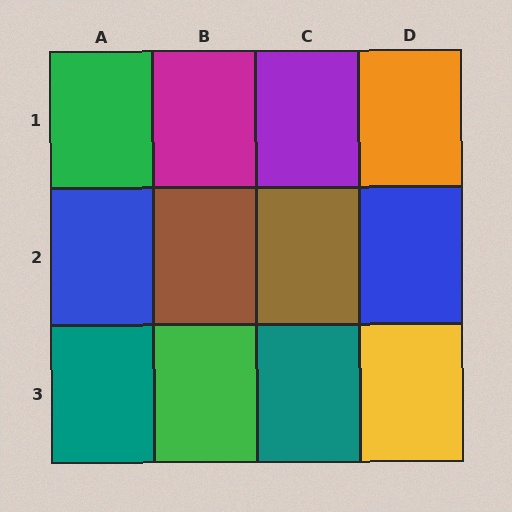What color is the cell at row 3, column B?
Green.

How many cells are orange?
1 cell is orange.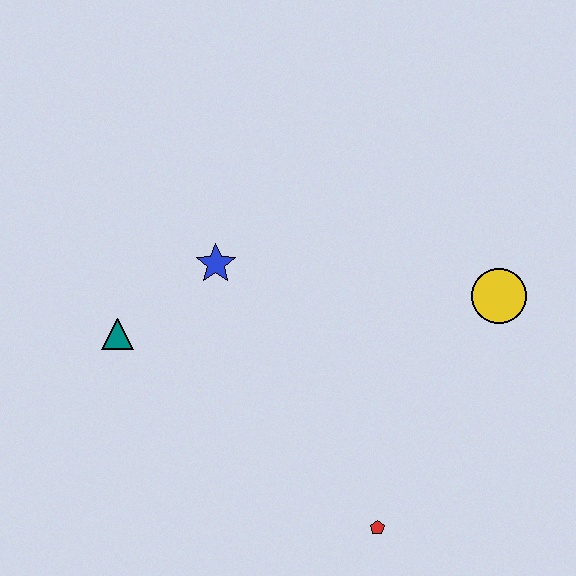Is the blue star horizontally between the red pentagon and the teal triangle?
Yes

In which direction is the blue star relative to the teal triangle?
The blue star is to the right of the teal triangle.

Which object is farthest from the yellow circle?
The teal triangle is farthest from the yellow circle.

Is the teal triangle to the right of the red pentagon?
No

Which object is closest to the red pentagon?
The yellow circle is closest to the red pentagon.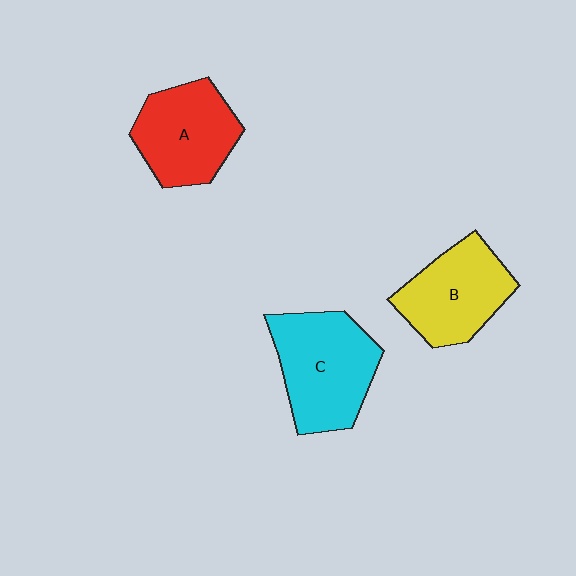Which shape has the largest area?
Shape C (cyan).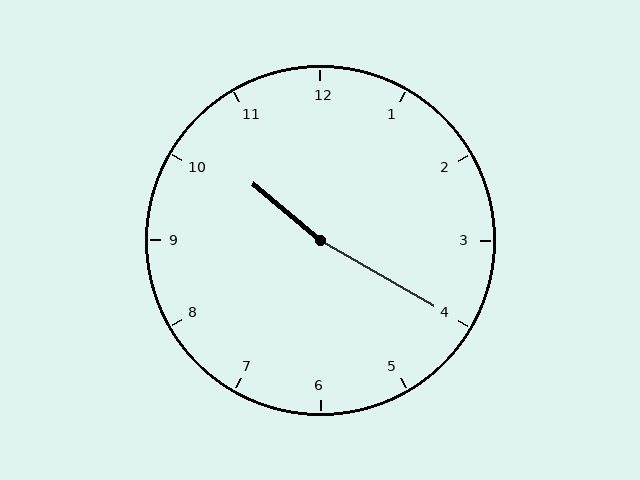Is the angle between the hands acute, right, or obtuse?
It is obtuse.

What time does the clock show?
10:20.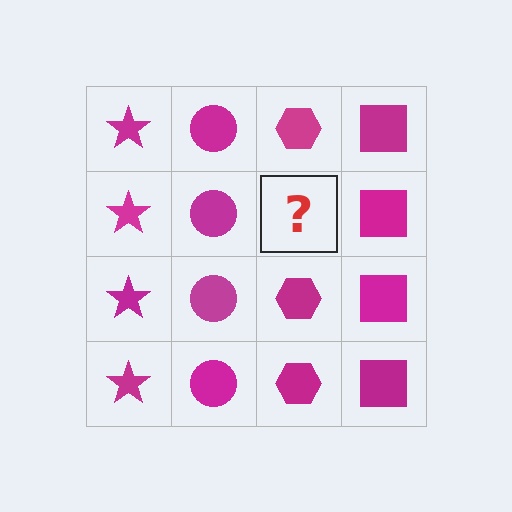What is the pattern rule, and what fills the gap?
The rule is that each column has a consistent shape. The gap should be filled with a magenta hexagon.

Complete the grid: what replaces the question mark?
The question mark should be replaced with a magenta hexagon.